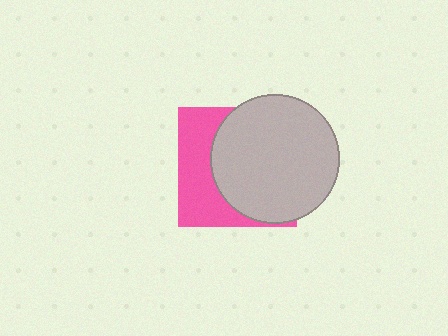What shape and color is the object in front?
The object in front is a light gray circle.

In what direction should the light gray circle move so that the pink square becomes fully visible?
The light gray circle should move right. That is the shortest direction to clear the overlap and leave the pink square fully visible.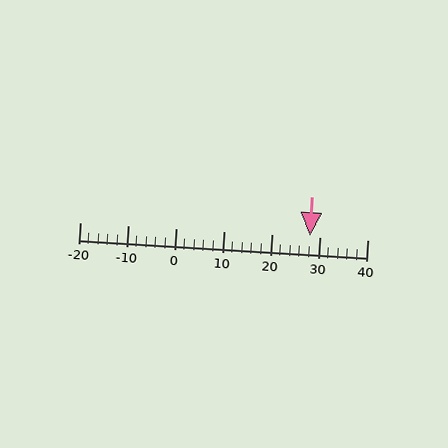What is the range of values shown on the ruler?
The ruler shows values from -20 to 40.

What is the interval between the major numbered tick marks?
The major tick marks are spaced 10 units apart.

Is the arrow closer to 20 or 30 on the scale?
The arrow is closer to 30.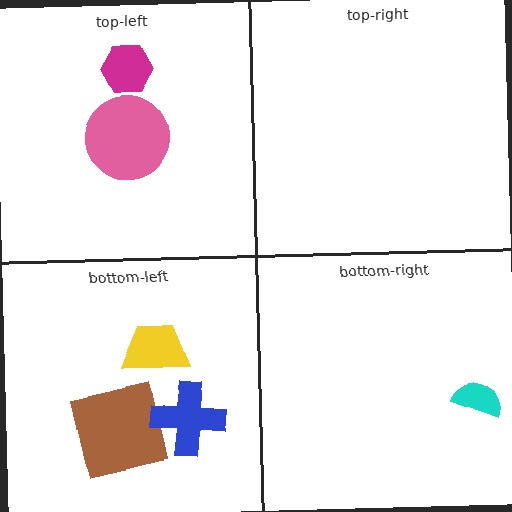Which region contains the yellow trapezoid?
The bottom-left region.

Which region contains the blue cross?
The bottom-left region.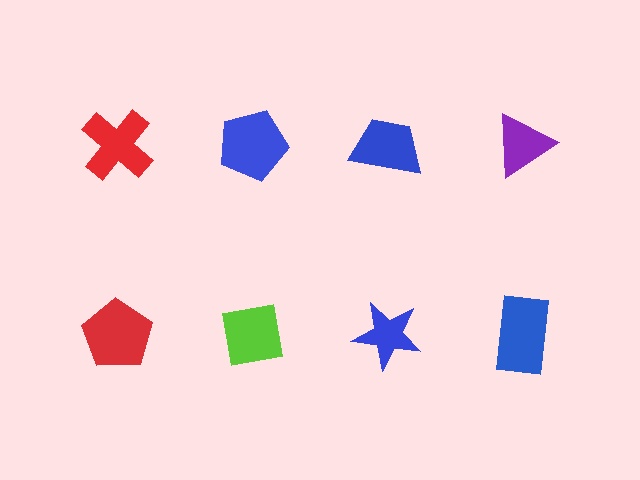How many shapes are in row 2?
4 shapes.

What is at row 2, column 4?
A blue rectangle.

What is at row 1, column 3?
A blue trapezoid.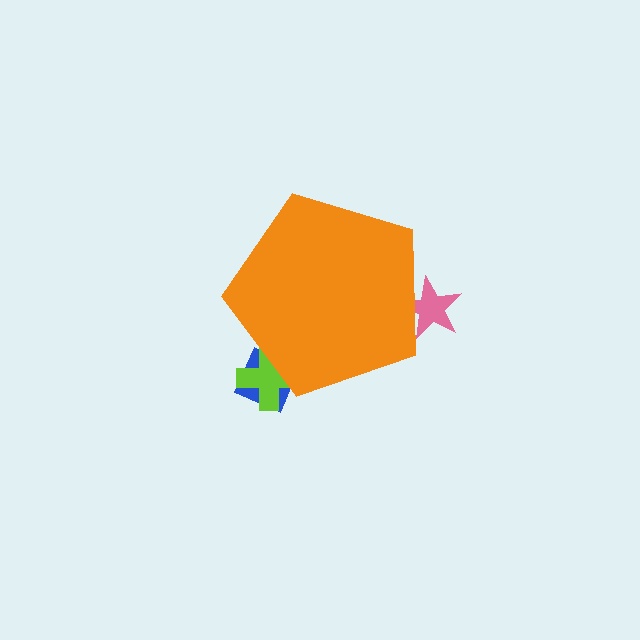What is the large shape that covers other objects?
An orange pentagon.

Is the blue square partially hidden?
Yes, the blue square is partially hidden behind the orange pentagon.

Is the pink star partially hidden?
Yes, the pink star is partially hidden behind the orange pentagon.